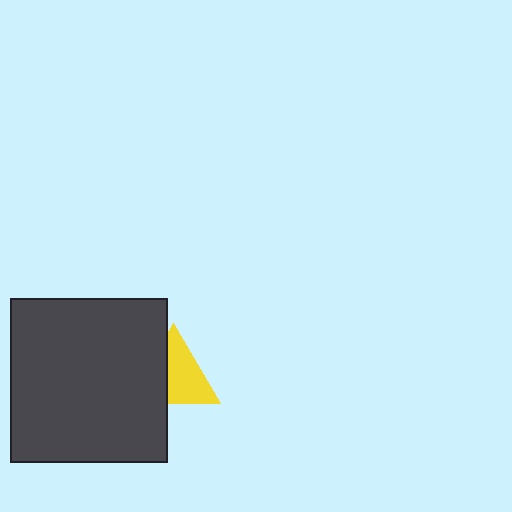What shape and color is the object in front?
The object in front is a dark gray rectangle.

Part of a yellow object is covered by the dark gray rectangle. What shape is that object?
It is a triangle.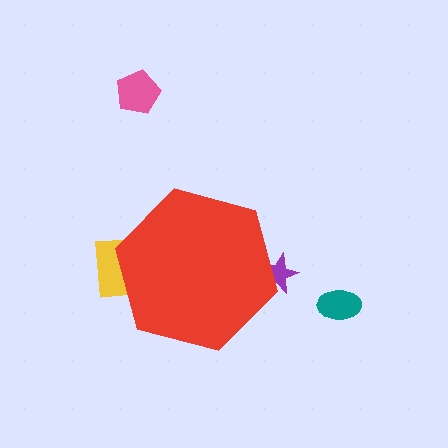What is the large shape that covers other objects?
A red hexagon.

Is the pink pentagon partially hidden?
No, the pink pentagon is fully visible.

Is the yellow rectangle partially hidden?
Yes, the yellow rectangle is partially hidden behind the red hexagon.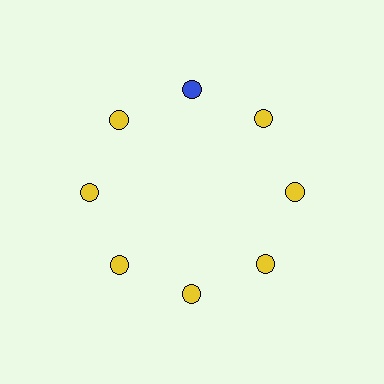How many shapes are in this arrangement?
There are 8 shapes arranged in a ring pattern.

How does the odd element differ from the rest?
It has a different color: blue instead of yellow.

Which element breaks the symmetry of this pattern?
The blue circle at roughly the 12 o'clock position breaks the symmetry. All other shapes are yellow circles.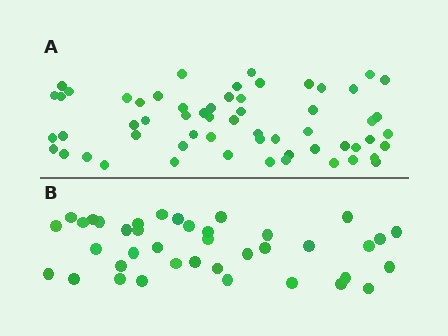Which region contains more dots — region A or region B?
Region A (the top region) has more dots.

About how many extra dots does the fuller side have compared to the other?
Region A has approximately 20 more dots than region B.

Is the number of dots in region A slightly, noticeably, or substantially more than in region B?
Region A has substantially more. The ratio is roughly 1.5 to 1.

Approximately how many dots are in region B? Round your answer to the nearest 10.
About 40 dots. (The exact count is 39, which rounds to 40.)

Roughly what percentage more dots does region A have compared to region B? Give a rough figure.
About 50% more.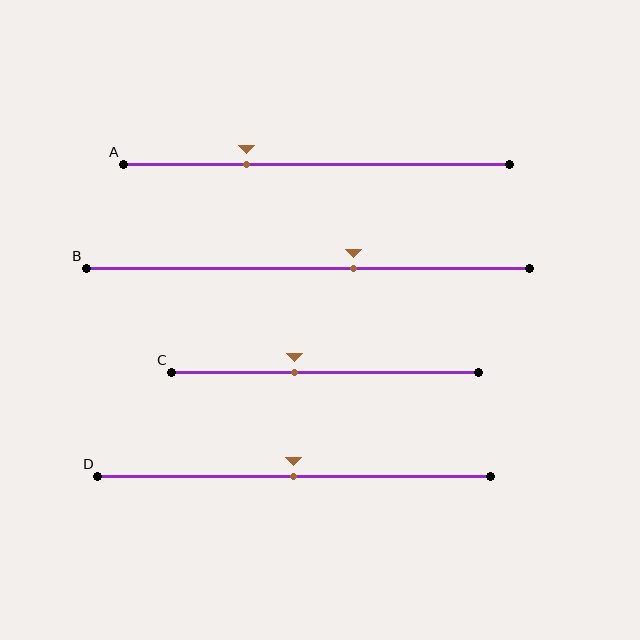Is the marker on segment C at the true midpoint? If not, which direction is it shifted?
No, the marker on segment C is shifted to the left by about 10% of the segment length.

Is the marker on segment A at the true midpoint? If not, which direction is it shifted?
No, the marker on segment A is shifted to the left by about 18% of the segment length.